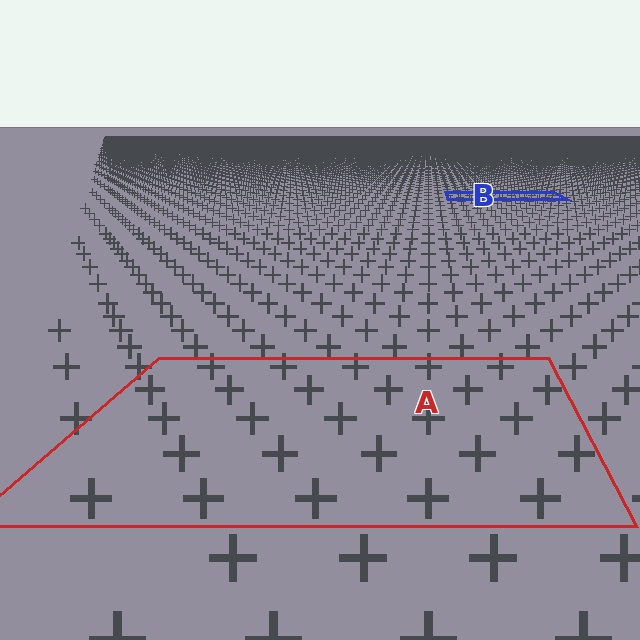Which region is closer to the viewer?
Region A is closer. The texture elements there are larger and more spread out.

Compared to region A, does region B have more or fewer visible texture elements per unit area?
Region B has more texture elements per unit area — they are packed more densely because it is farther away.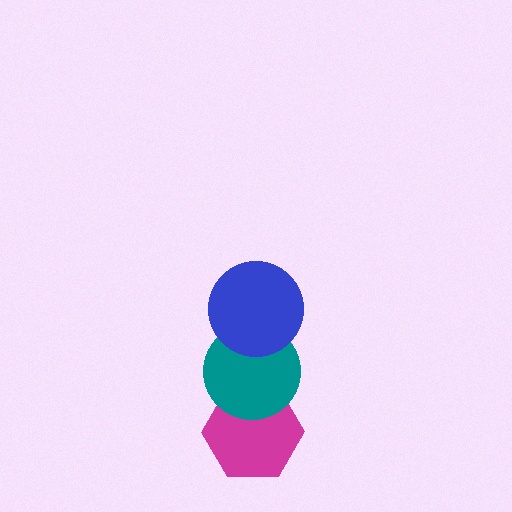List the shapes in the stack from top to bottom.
From top to bottom: the blue circle, the teal circle, the magenta hexagon.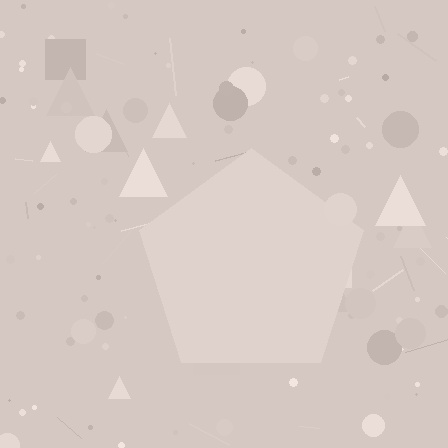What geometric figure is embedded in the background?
A pentagon is embedded in the background.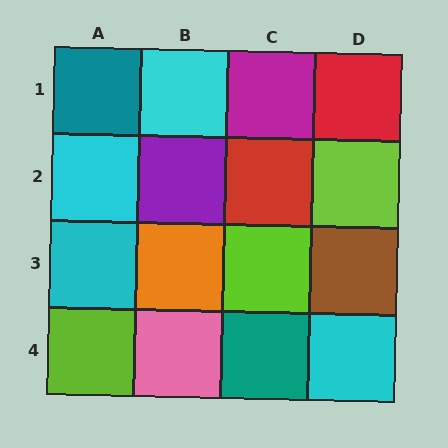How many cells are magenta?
1 cell is magenta.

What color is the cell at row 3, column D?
Brown.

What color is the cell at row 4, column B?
Pink.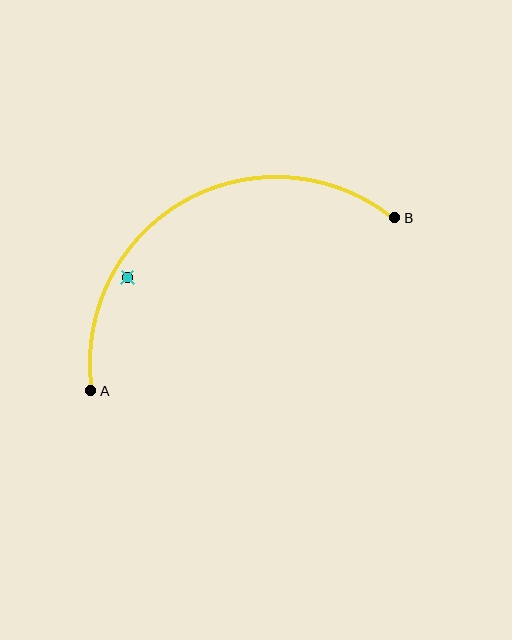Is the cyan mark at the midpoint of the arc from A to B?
No — the cyan mark does not lie on the arc at all. It sits slightly inside the curve.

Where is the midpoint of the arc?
The arc midpoint is the point on the curve farthest from the straight line joining A and B. It sits above that line.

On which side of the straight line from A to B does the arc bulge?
The arc bulges above the straight line connecting A and B.